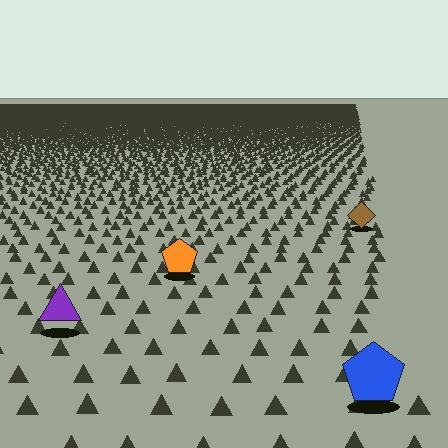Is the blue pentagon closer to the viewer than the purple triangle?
Yes. The blue pentagon is closer — you can tell from the texture gradient: the ground texture is coarser near it.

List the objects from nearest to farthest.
From nearest to farthest: the blue pentagon, the purple triangle, the orange pentagon, the brown diamond.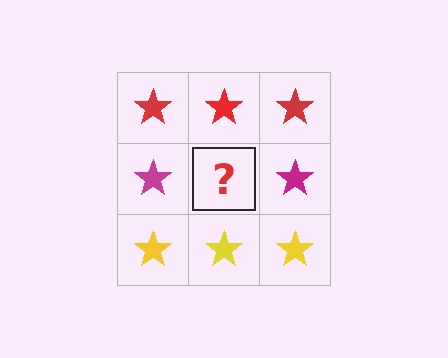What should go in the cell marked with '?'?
The missing cell should contain a magenta star.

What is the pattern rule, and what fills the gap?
The rule is that each row has a consistent color. The gap should be filled with a magenta star.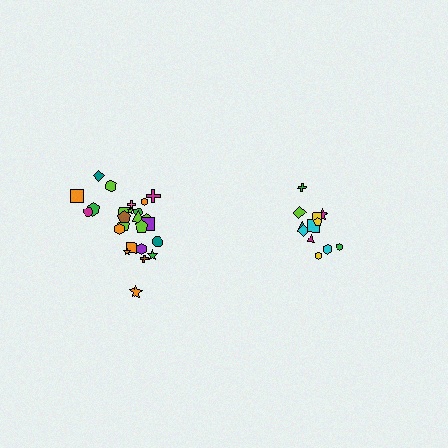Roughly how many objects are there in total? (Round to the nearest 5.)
Roughly 35 objects in total.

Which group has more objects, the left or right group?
The left group.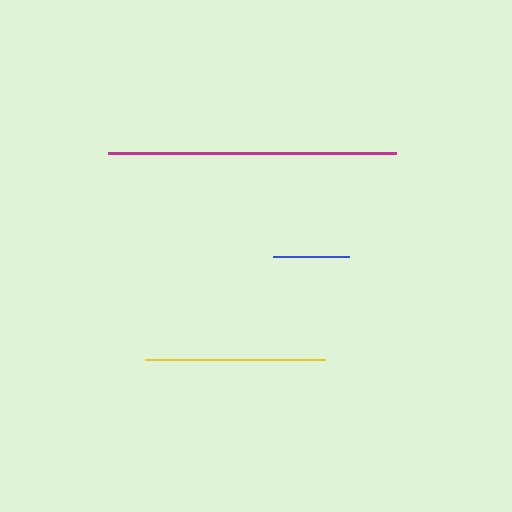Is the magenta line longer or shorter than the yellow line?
The magenta line is longer than the yellow line.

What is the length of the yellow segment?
The yellow segment is approximately 180 pixels long.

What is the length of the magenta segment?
The magenta segment is approximately 288 pixels long.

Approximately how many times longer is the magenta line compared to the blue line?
The magenta line is approximately 3.8 times the length of the blue line.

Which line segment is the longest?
The magenta line is the longest at approximately 288 pixels.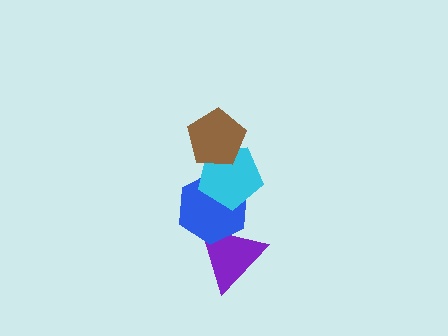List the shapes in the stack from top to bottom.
From top to bottom: the brown pentagon, the cyan pentagon, the blue hexagon, the purple triangle.